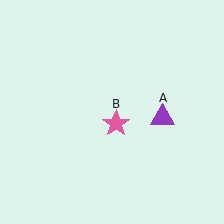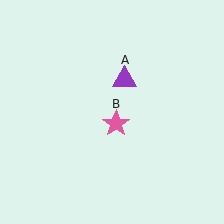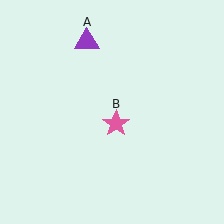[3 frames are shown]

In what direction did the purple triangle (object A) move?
The purple triangle (object A) moved up and to the left.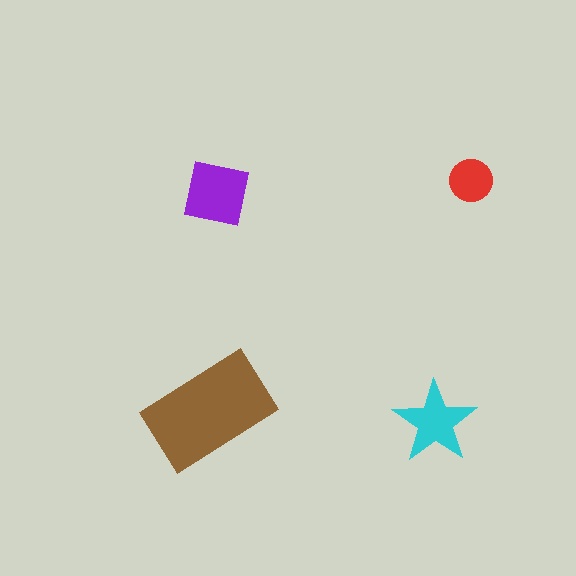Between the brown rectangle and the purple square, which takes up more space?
The brown rectangle.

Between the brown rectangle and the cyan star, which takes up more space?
The brown rectangle.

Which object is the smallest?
The red circle.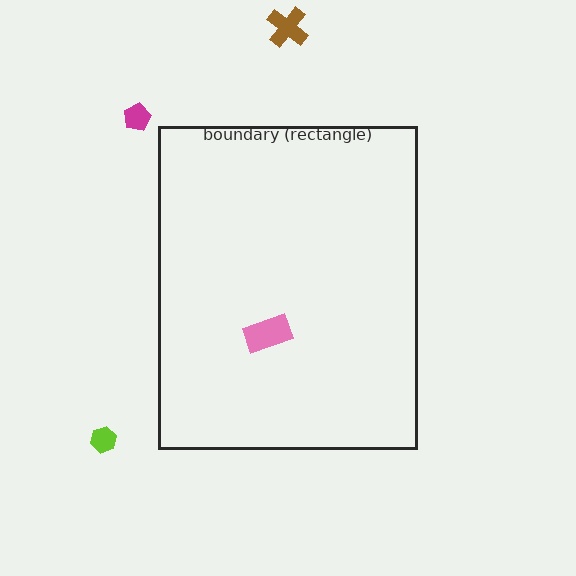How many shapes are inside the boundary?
1 inside, 3 outside.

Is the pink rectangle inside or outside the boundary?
Inside.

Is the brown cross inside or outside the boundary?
Outside.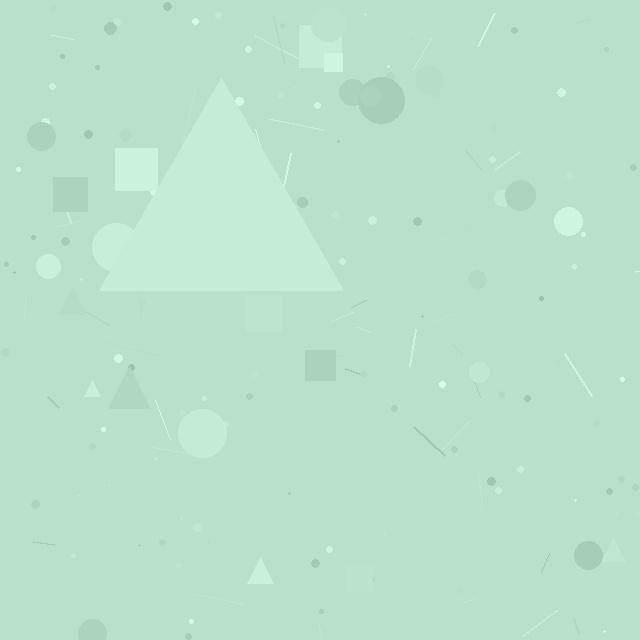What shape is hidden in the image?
A triangle is hidden in the image.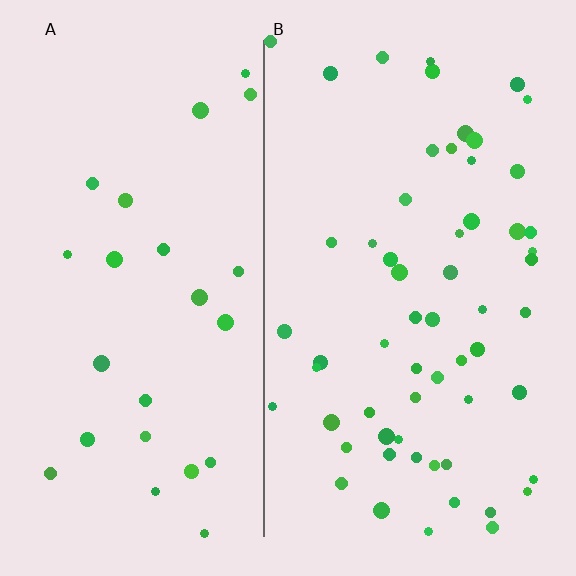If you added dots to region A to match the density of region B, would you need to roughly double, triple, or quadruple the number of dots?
Approximately double.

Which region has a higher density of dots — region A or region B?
B (the right).